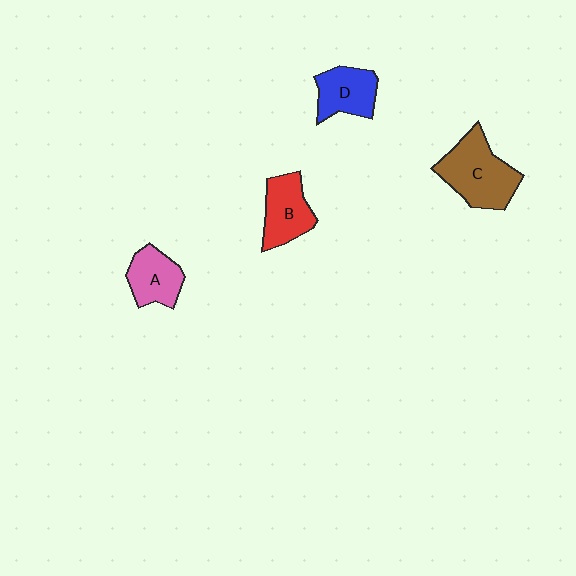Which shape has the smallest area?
Shape A (pink).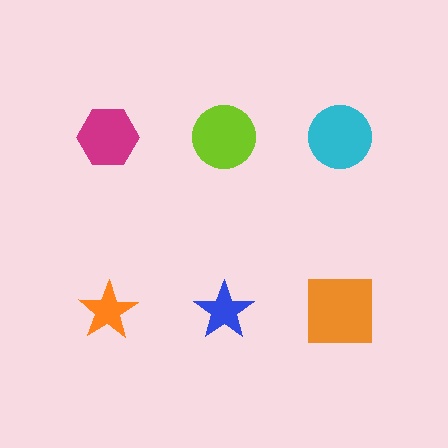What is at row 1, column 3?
A cyan circle.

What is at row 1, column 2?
A lime circle.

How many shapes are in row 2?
3 shapes.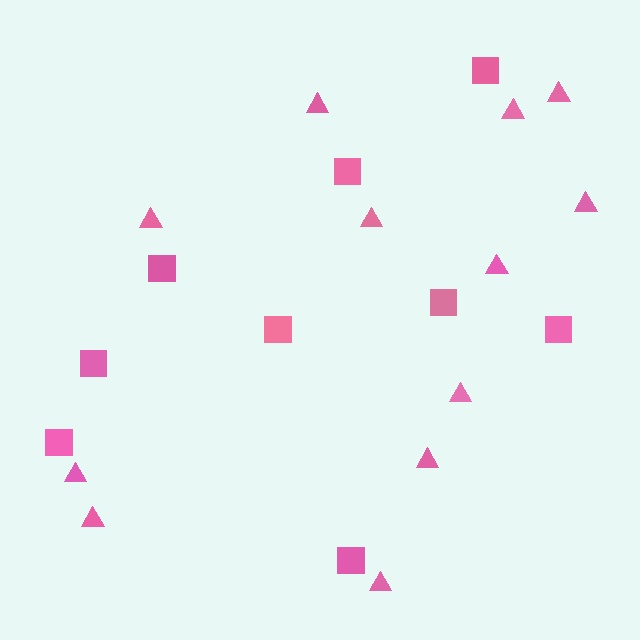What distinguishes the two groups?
There are 2 groups: one group of squares (9) and one group of triangles (12).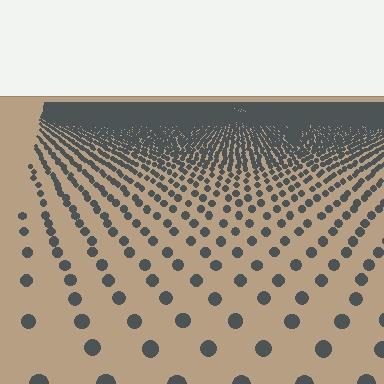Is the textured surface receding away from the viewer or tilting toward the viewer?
The surface is receding away from the viewer. Texture elements get smaller and denser toward the top.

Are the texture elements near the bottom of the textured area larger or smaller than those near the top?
Larger. Near the bottom, elements are closer to the viewer and appear at a bigger on-screen size.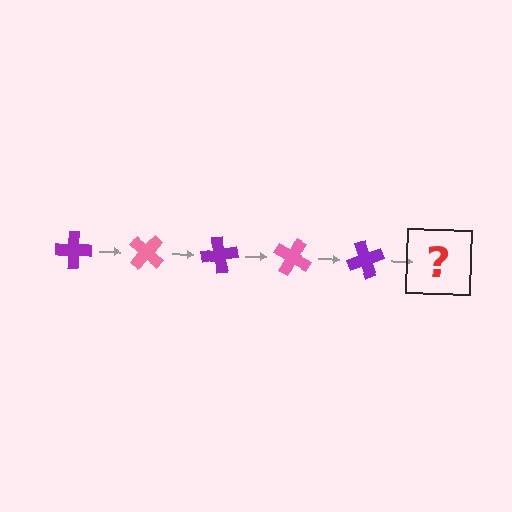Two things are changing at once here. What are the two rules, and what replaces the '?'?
The two rules are that it rotates 40 degrees each step and the color cycles through purple and pink. The '?' should be a pink cross, rotated 200 degrees from the start.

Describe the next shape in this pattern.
It should be a pink cross, rotated 200 degrees from the start.